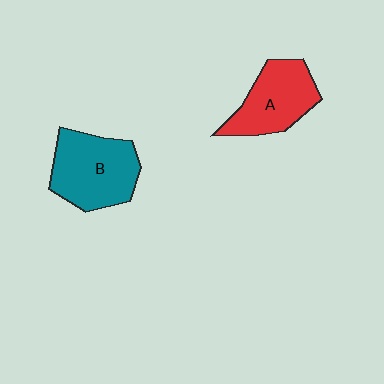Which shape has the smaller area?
Shape A (red).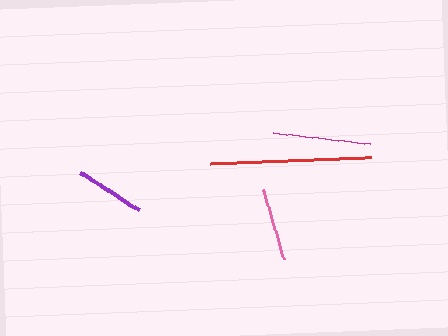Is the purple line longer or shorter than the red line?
The red line is longer than the purple line.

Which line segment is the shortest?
The purple line is the shortest at approximately 70 pixels.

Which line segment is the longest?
The red line is the longest at approximately 162 pixels.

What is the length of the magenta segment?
The magenta segment is approximately 99 pixels long.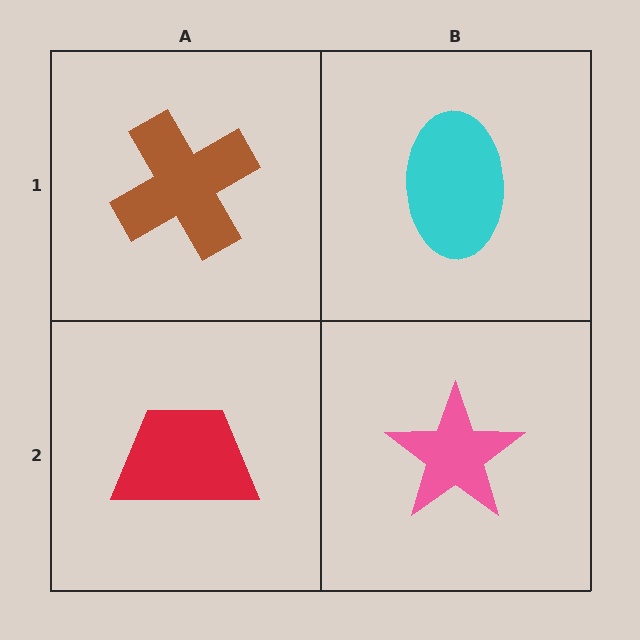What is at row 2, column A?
A red trapezoid.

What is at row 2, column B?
A pink star.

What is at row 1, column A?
A brown cross.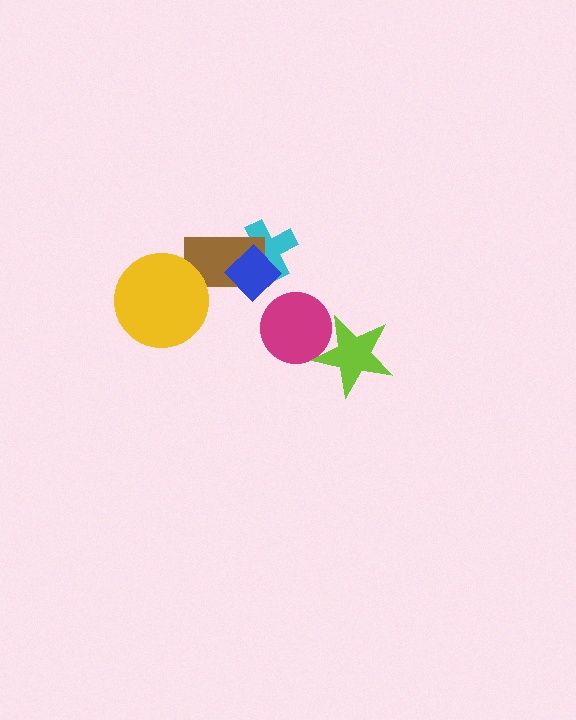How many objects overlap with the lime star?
1 object overlaps with the lime star.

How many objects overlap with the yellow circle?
1 object overlaps with the yellow circle.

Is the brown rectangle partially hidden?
Yes, it is partially covered by another shape.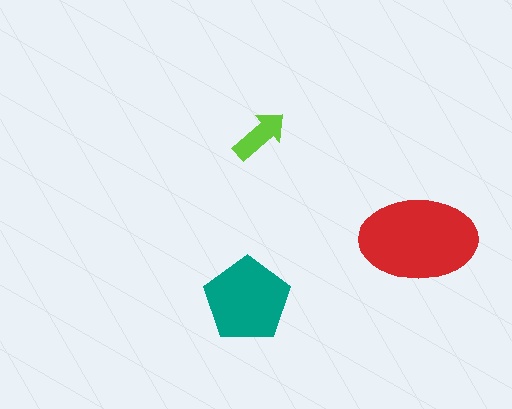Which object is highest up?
The lime arrow is topmost.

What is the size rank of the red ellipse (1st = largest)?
1st.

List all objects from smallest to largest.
The lime arrow, the teal pentagon, the red ellipse.